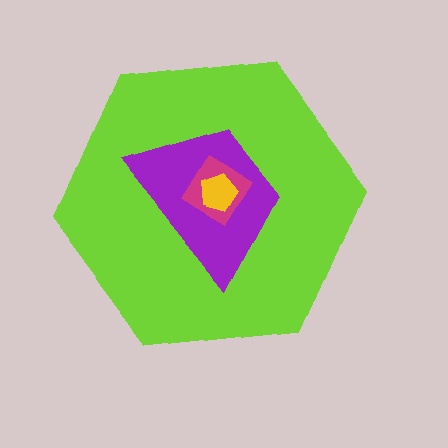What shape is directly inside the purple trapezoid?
The magenta diamond.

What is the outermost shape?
The lime hexagon.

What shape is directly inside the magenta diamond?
The yellow pentagon.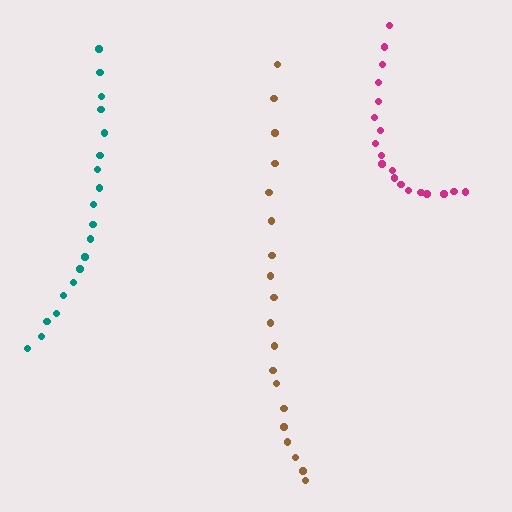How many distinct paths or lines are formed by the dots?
There are 3 distinct paths.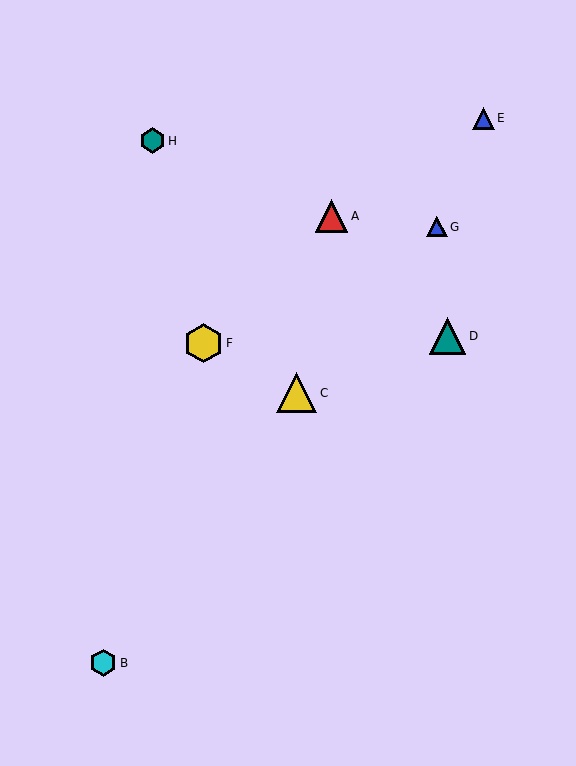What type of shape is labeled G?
Shape G is a blue triangle.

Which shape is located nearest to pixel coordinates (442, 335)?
The teal triangle (labeled D) at (448, 336) is nearest to that location.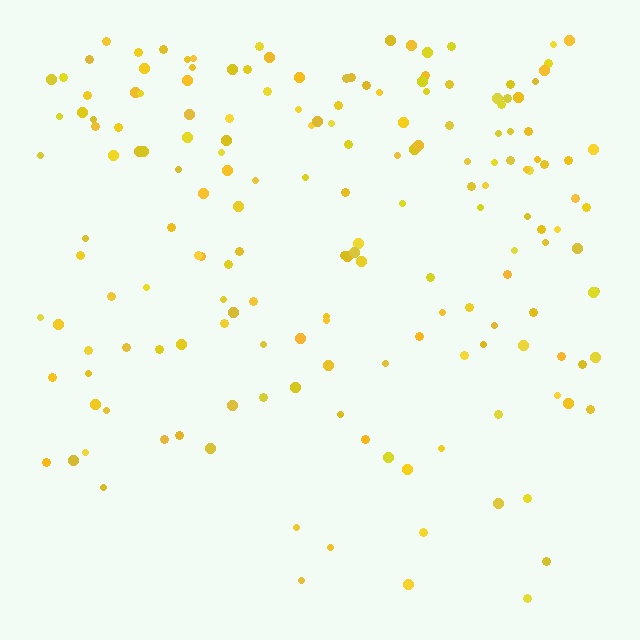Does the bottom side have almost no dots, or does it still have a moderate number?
Still a moderate number, just noticeably fewer than the top.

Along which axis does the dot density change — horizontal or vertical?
Vertical.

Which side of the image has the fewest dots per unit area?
The bottom.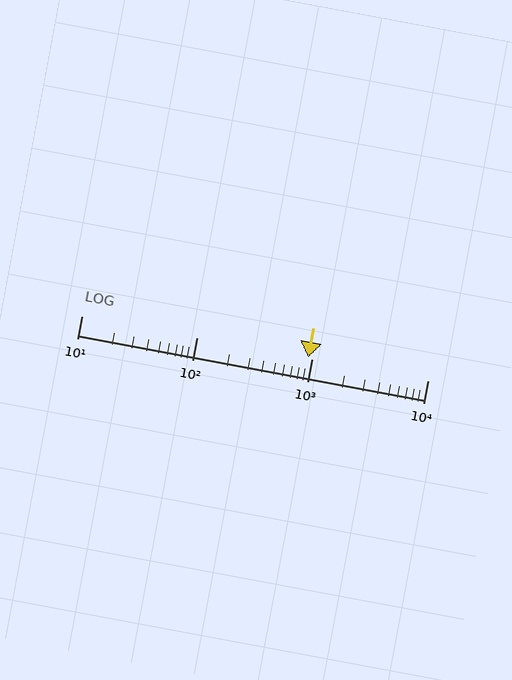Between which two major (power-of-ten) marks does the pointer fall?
The pointer is between 100 and 1000.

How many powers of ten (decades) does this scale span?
The scale spans 3 decades, from 10 to 10000.